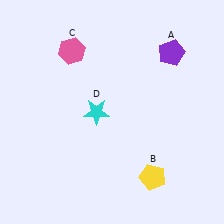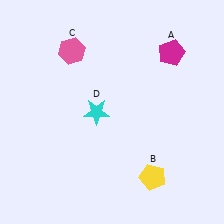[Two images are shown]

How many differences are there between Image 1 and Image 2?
There is 1 difference between the two images.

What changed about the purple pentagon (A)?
In Image 1, A is purple. In Image 2, it changed to magenta.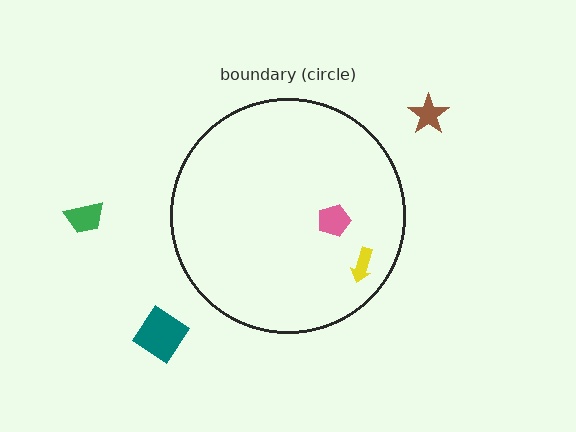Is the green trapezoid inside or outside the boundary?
Outside.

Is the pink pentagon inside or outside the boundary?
Inside.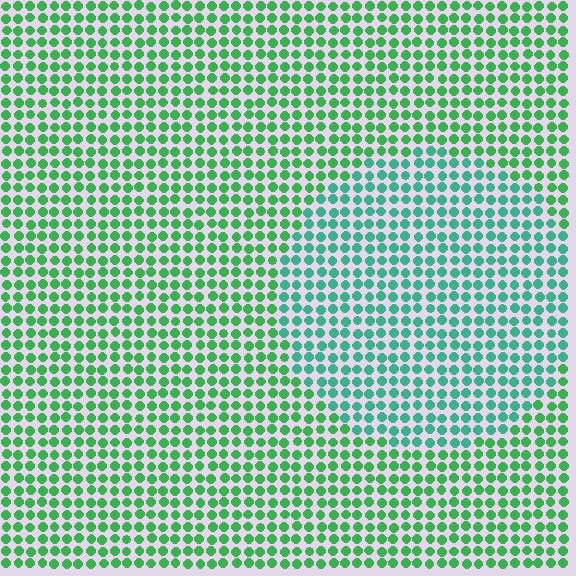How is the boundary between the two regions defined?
The boundary is defined purely by a slight shift in hue (about 31 degrees). Spacing, size, and orientation are identical on both sides.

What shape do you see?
I see a circle.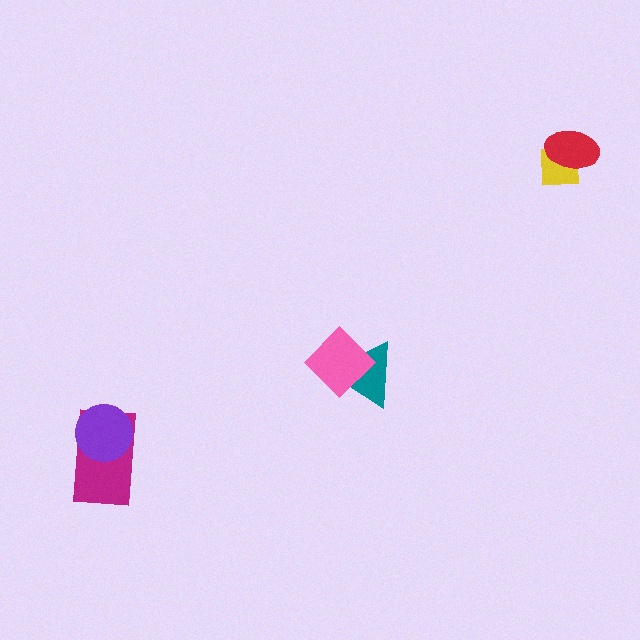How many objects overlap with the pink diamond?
1 object overlaps with the pink diamond.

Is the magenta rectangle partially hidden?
Yes, it is partially covered by another shape.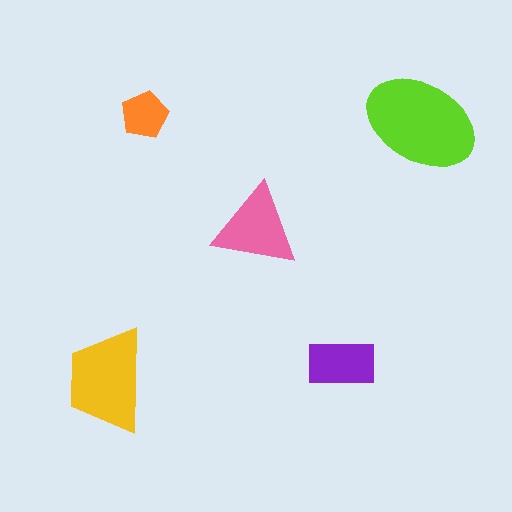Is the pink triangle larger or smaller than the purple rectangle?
Larger.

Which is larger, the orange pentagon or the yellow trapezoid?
The yellow trapezoid.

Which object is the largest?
The lime ellipse.